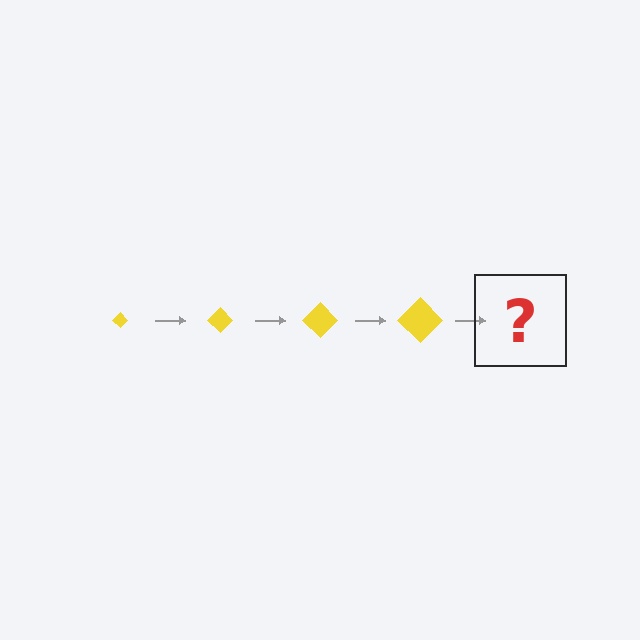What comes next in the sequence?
The next element should be a yellow diamond, larger than the previous one.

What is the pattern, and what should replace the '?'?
The pattern is that the diamond gets progressively larger each step. The '?' should be a yellow diamond, larger than the previous one.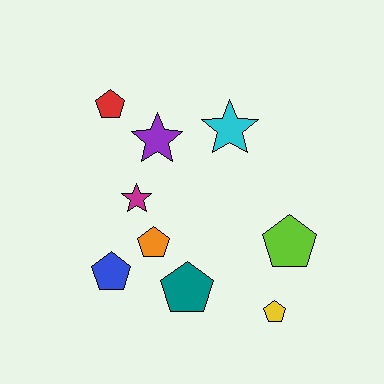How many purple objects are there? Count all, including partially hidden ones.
There is 1 purple object.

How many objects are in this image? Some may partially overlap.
There are 9 objects.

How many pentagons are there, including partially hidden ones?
There are 6 pentagons.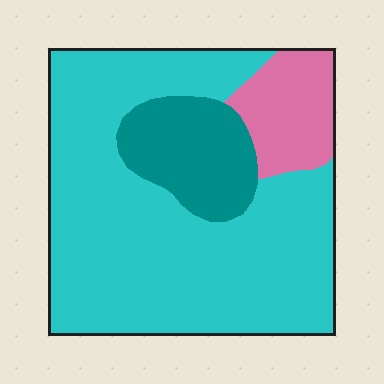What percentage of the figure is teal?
Teal covers roughly 15% of the figure.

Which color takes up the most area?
Cyan, at roughly 70%.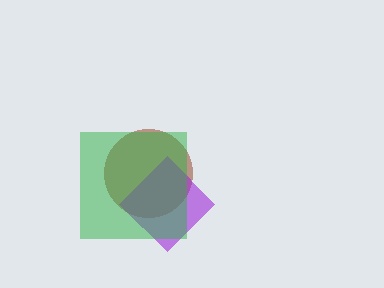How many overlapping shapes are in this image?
There are 3 overlapping shapes in the image.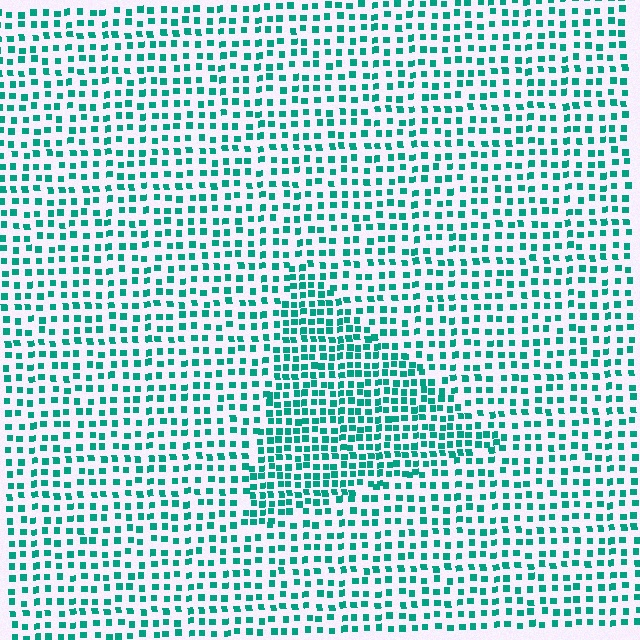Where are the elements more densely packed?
The elements are more densely packed inside the triangle boundary.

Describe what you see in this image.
The image contains small teal elements arranged at two different densities. A triangle-shaped region is visible where the elements are more densely packed than the surrounding area.